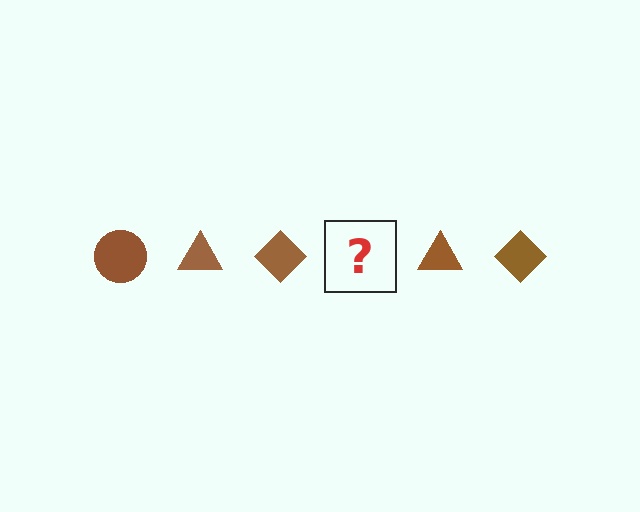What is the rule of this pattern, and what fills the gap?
The rule is that the pattern cycles through circle, triangle, diamond shapes in brown. The gap should be filled with a brown circle.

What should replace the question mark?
The question mark should be replaced with a brown circle.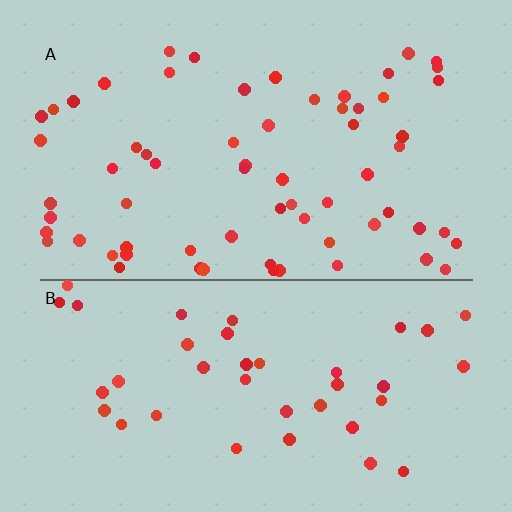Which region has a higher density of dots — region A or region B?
A (the top).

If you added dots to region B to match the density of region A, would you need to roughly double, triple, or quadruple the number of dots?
Approximately double.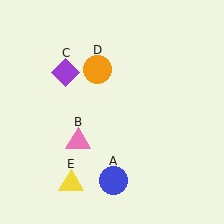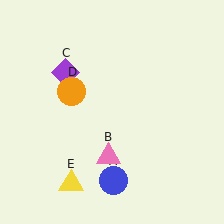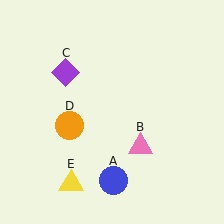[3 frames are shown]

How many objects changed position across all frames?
2 objects changed position: pink triangle (object B), orange circle (object D).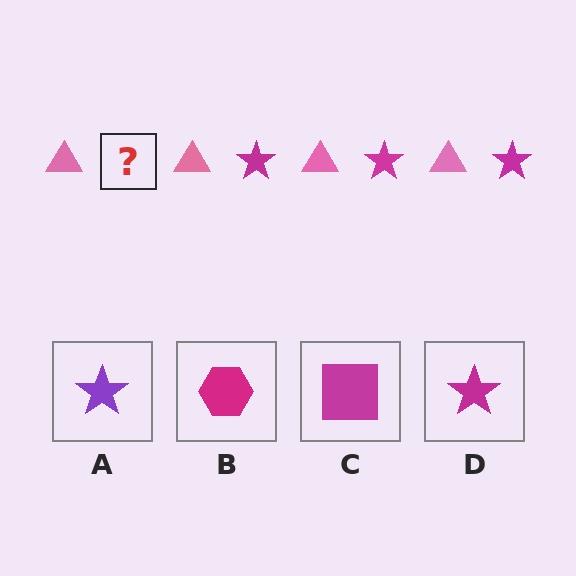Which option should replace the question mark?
Option D.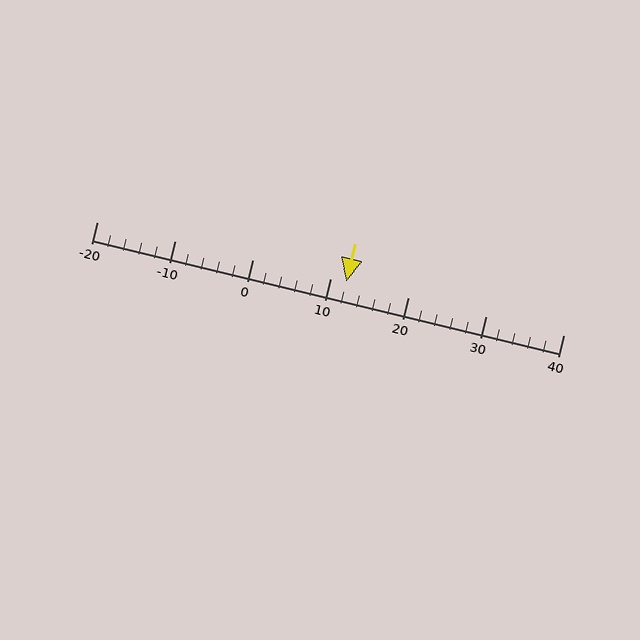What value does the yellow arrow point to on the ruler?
The yellow arrow points to approximately 12.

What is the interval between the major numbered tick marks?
The major tick marks are spaced 10 units apart.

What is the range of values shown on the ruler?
The ruler shows values from -20 to 40.